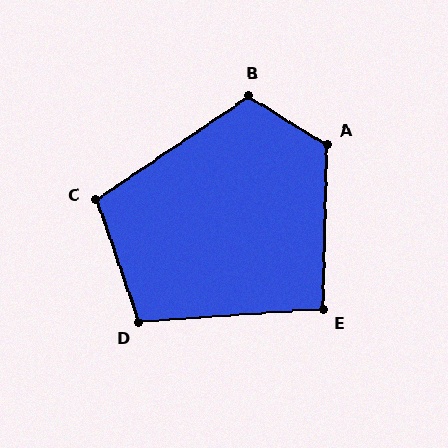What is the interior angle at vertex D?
Approximately 105 degrees (obtuse).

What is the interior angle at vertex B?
Approximately 114 degrees (obtuse).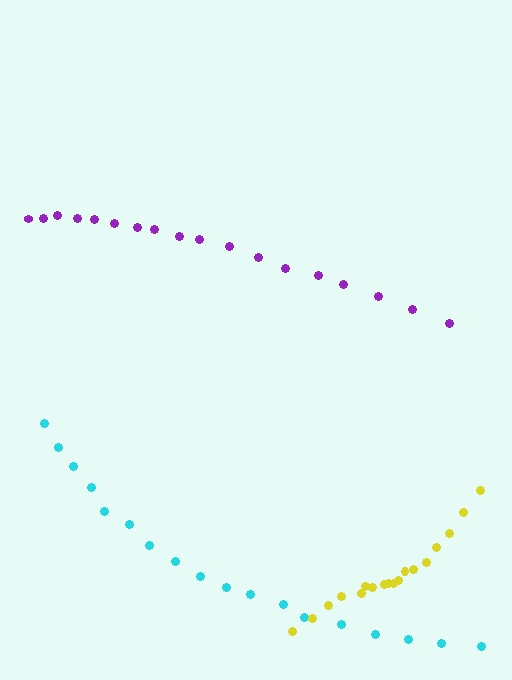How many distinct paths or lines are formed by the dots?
There are 3 distinct paths.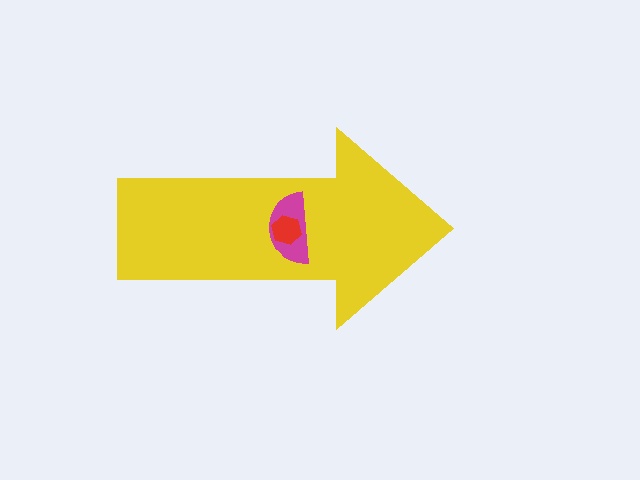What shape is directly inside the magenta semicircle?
The red hexagon.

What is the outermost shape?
The yellow arrow.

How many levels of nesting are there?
3.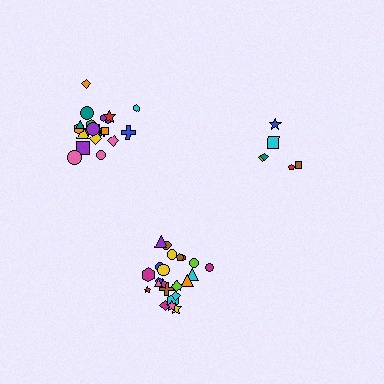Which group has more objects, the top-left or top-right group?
The top-left group.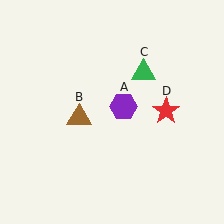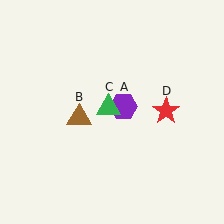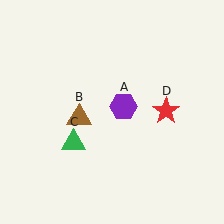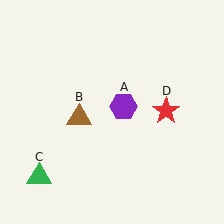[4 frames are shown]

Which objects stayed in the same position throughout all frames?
Purple hexagon (object A) and brown triangle (object B) and red star (object D) remained stationary.